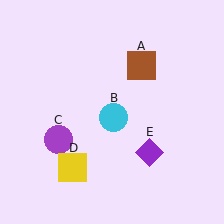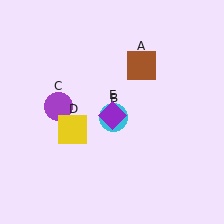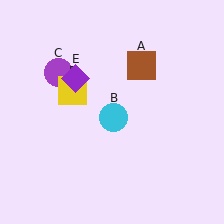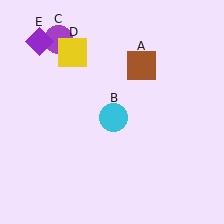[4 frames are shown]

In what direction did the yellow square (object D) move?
The yellow square (object D) moved up.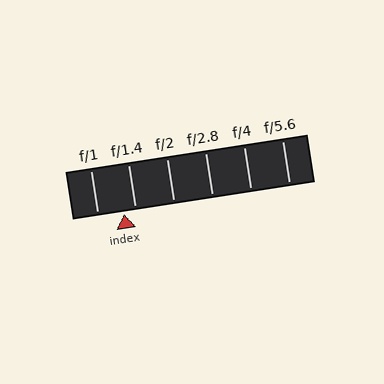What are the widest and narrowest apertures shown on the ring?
The widest aperture shown is f/1 and the narrowest is f/5.6.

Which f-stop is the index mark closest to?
The index mark is closest to f/1.4.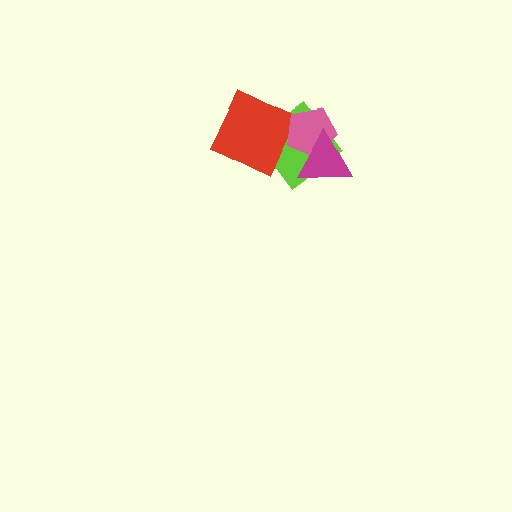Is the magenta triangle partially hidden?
No, no other shape covers it.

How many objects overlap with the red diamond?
2 objects overlap with the red diamond.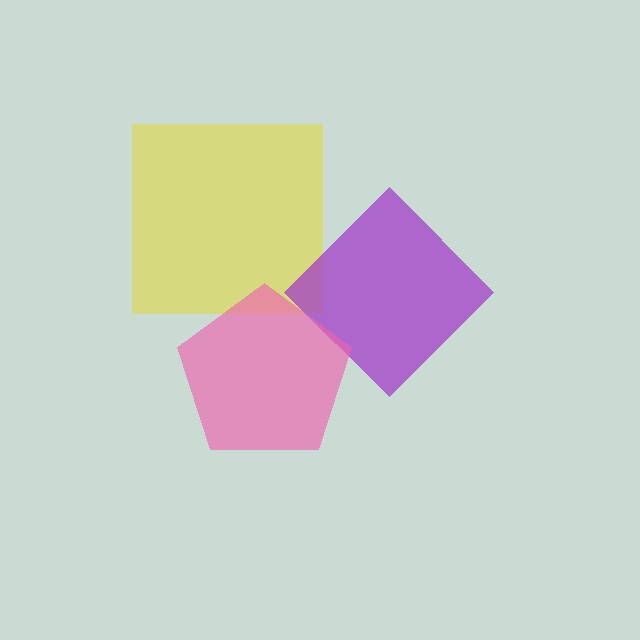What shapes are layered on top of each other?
The layered shapes are: a yellow square, a purple diamond, a pink pentagon.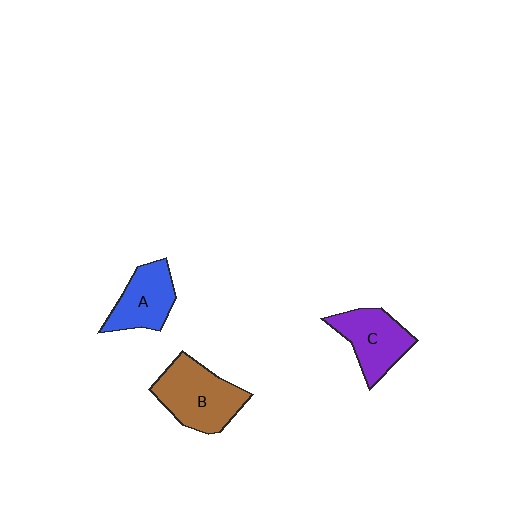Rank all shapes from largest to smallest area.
From largest to smallest: B (brown), C (purple), A (blue).